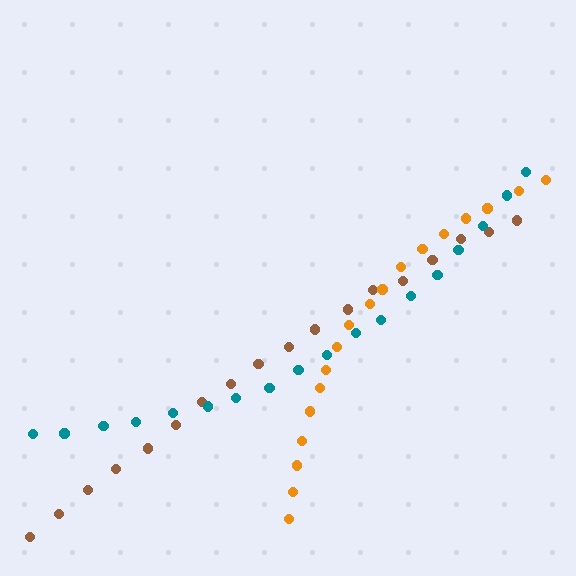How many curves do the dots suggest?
There are 3 distinct paths.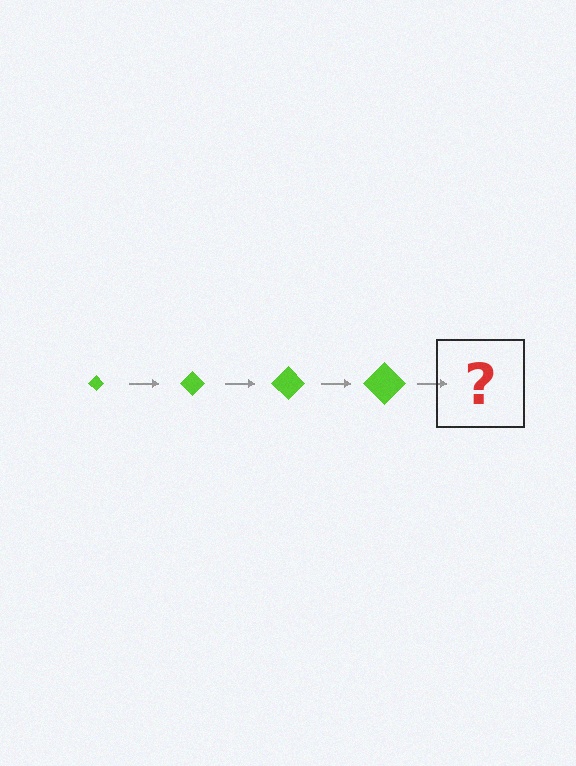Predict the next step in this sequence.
The next step is a lime diamond, larger than the previous one.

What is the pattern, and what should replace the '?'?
The pattern is that the diamond gets progressively larger each step. The '?' should be a lime diamond, larger than the previous one.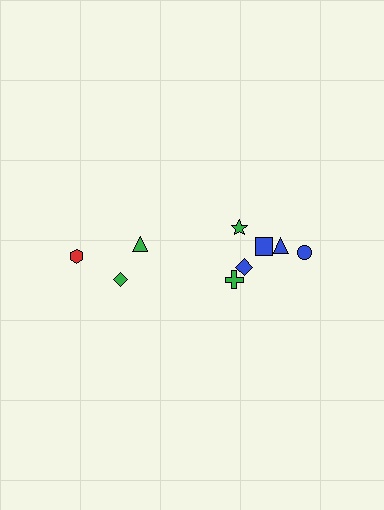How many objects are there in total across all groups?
There are 9 objects.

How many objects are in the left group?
There are 3 objects.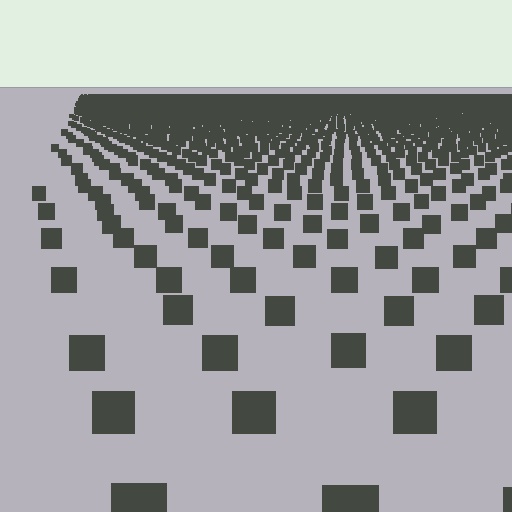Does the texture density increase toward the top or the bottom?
Density increases toward the top.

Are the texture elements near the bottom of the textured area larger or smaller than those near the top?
Larger. Near the bottom, elements are closer to the viewer and appear at a bigger on-screen size.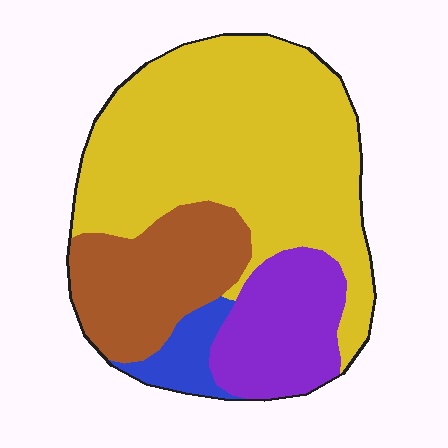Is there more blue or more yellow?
Yellow.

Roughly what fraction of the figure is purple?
Purple covers 17% of the figure.